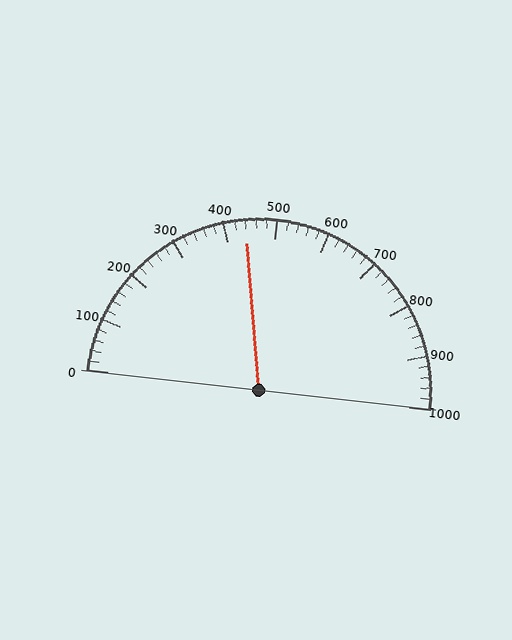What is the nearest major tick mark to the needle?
The nearest major tick mark is 400.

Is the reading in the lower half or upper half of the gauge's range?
The reading is in the lower half of the range (0 to 1000).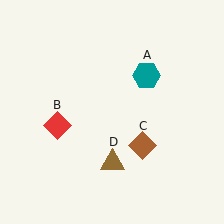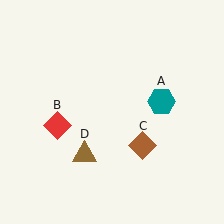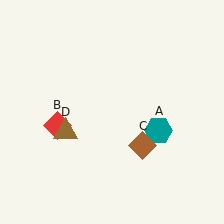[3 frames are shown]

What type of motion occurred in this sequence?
The teal hexagon (object A), brown triangle (object D) rotated clockwise around the center of the scene.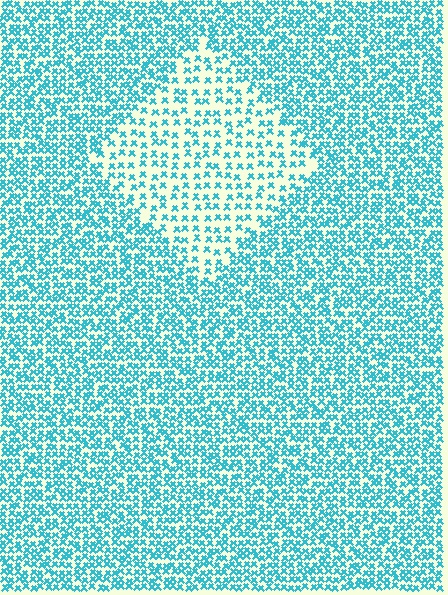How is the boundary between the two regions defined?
The boundary is defined by a change in element density (approximately 2.1x ratio). All elements are the same color, size, and shape.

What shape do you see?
I see a diamond.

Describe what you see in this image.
The image contains small cyan elements arranged at two different densities. A diamond-shaped region is visible where the elements are less densely packed than the surrounding area.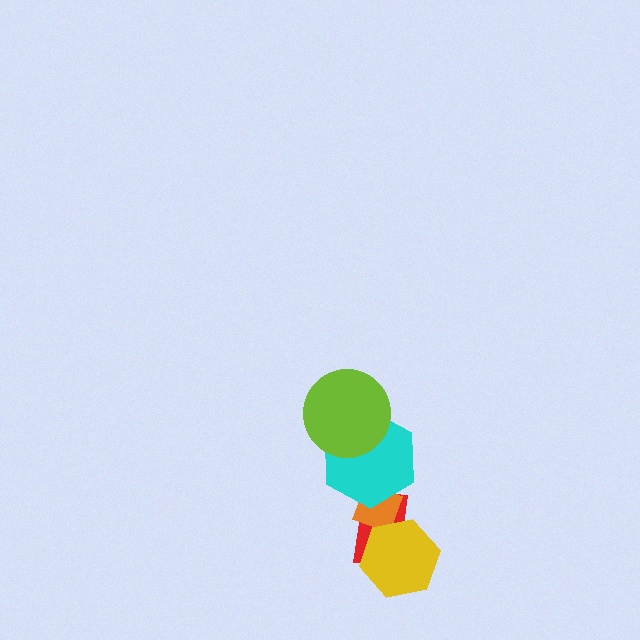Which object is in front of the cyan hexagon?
The lime circle is in front of the cyan hexagon.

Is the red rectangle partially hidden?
Yes, it is partially covered by another shape.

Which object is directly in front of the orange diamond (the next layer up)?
The cyan hexagon is directly in front of the orange diamond.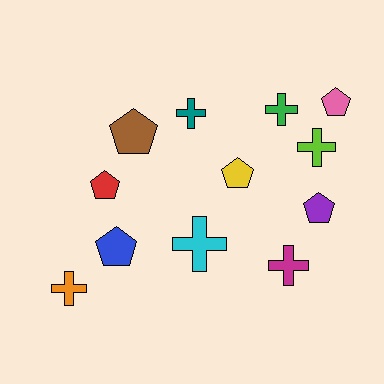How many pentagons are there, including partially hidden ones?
There are 6 pentagons.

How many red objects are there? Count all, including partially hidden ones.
There is 1 red object.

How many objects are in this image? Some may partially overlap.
There are 12 objects.